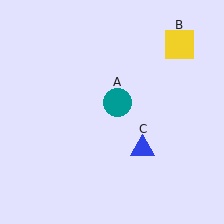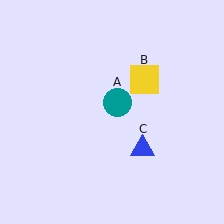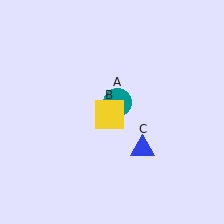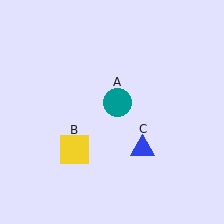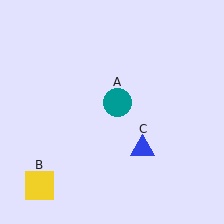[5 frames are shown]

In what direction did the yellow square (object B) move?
The yellow square (object B) moved down and to the left.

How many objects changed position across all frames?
1 object changed position: yellow square (object B).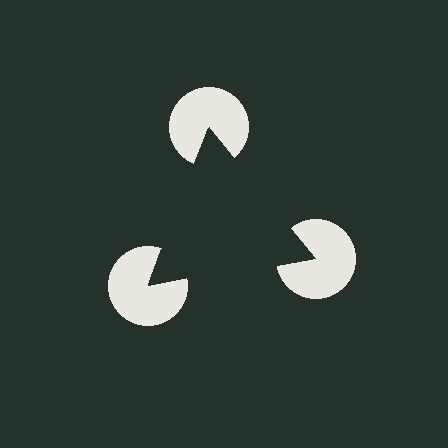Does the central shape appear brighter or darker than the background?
It typically appears slightly darker than the background, even though no actual brightness change is drawn.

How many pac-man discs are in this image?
There are 3 — one at each vertex of the illusory triangle.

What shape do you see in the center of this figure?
An illusory triangle — its edges are inferred from the aligned wedge cuts in the pac-man discs, not physically drawn.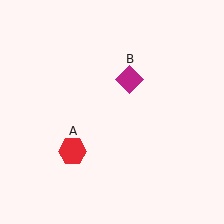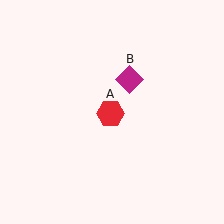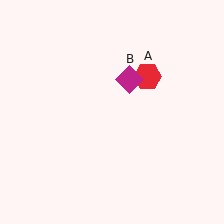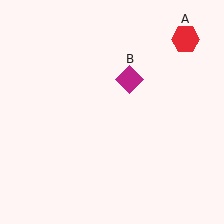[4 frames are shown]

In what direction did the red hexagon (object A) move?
The red hexagon (object A) moved up and to the right.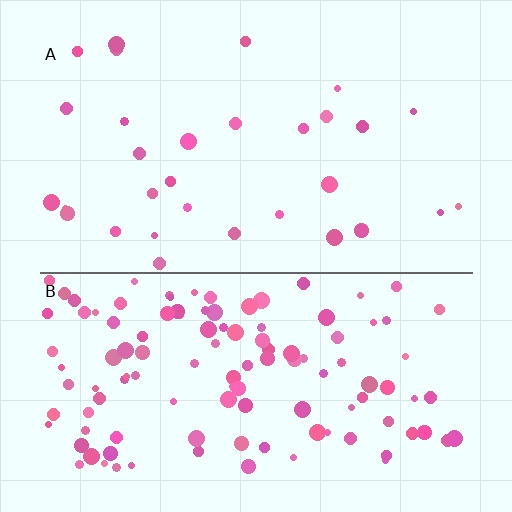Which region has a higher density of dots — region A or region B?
B (the bottom).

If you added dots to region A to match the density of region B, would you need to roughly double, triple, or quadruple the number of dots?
Approximately quadruple.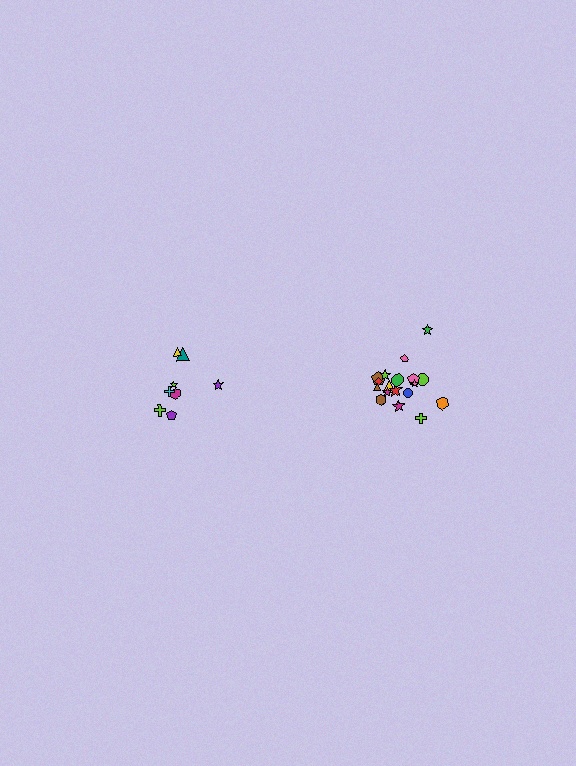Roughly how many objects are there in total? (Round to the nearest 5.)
Roughly 25 objects in total.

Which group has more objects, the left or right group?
The right group.